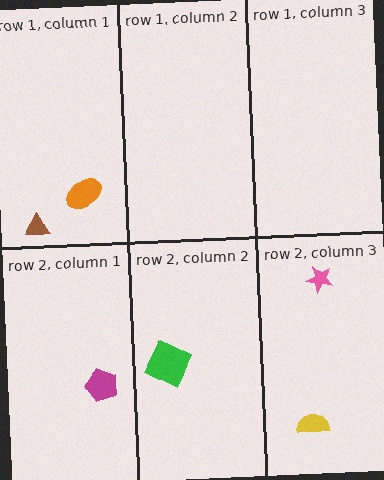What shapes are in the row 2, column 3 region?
The yellow semicircle, the pink star.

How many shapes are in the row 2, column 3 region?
2.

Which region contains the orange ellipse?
The row 1, column 1 region.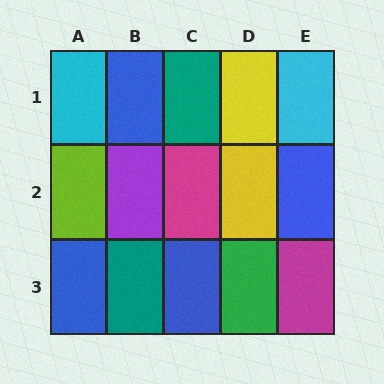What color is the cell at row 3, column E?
Magenta.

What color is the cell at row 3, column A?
Blue.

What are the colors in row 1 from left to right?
Cyan, blue, teal, yellow, cyan.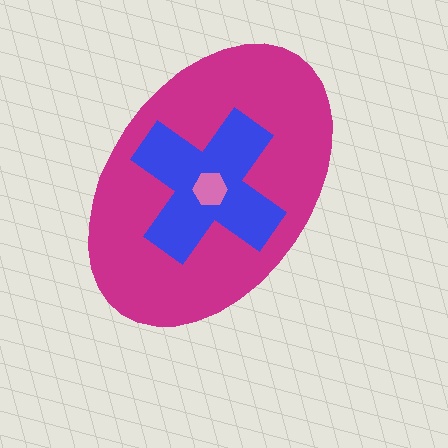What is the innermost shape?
The pink hexagon.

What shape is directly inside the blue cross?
The pink hexagon.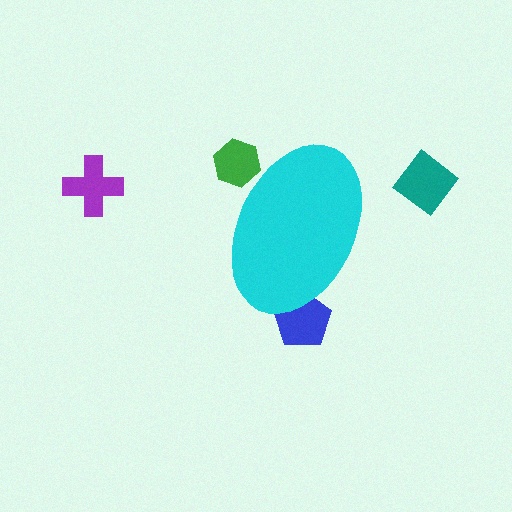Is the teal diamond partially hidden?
No, the teal diamond is fully visible.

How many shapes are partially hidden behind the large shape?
2 shapes are partially hidden.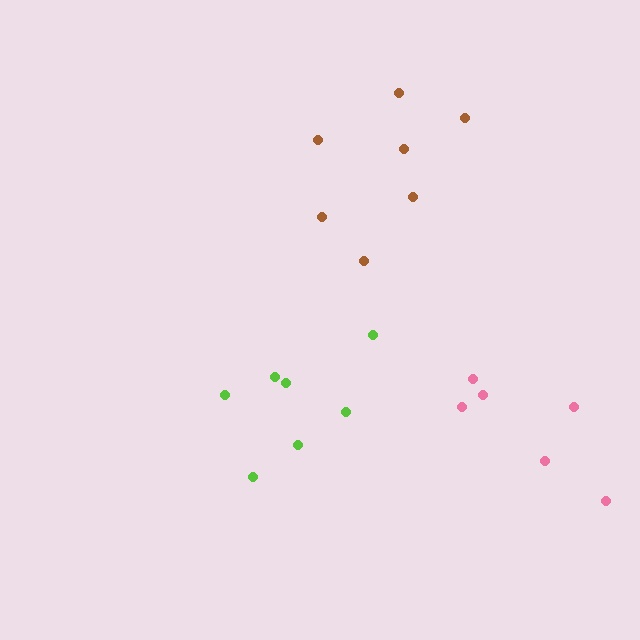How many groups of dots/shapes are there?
There are 3 groups.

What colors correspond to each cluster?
The clusters are colored: brown, lime, pink.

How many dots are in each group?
Group 1: 7 dots, Group 2: 7 dots, Group 3: 6 dots (20 total).